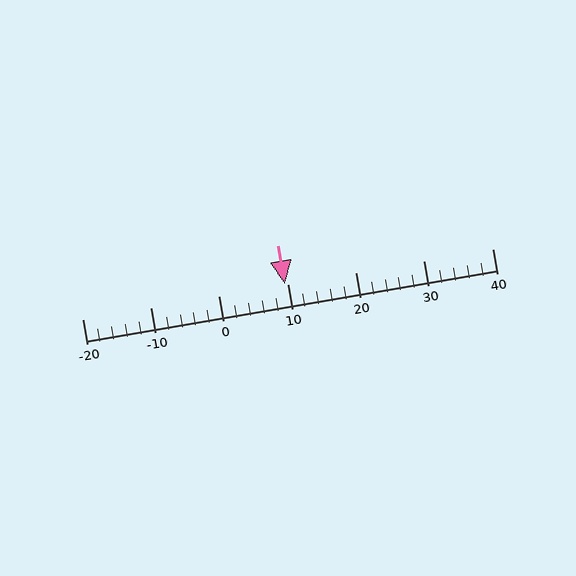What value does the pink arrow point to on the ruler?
The pink arrow points to approximately 10.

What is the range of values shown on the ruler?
The ruler shows values from -20 to 40.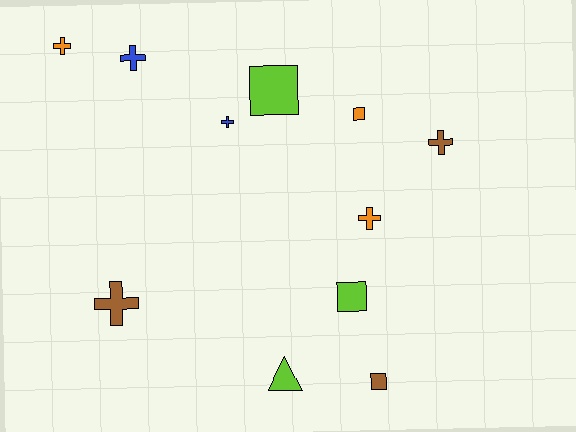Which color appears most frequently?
Orange, with 3 objects.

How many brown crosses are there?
There are 2 brown crosses.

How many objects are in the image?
There are 11 objects.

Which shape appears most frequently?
Cross, with 6 objects.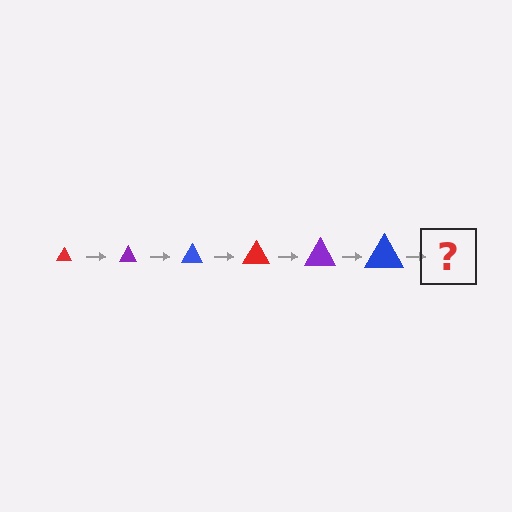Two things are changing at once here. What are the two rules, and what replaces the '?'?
The two rules are that the triangle grows larger each step and the color cycles through red, purple, and blue. The '?' should be a red triangle, larger than the previous one.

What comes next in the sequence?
The next element should be a red triangle, larger than the previous one.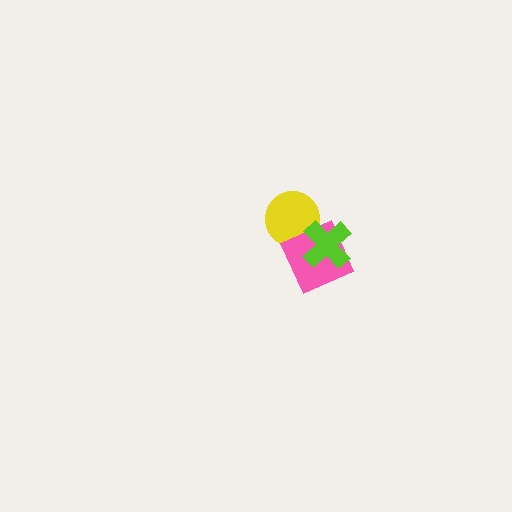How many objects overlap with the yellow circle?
2 objects overlap with the yellow circle.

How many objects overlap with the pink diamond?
2 objects overlap with the pink diamond.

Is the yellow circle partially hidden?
Yes, it is partially covered by another shape.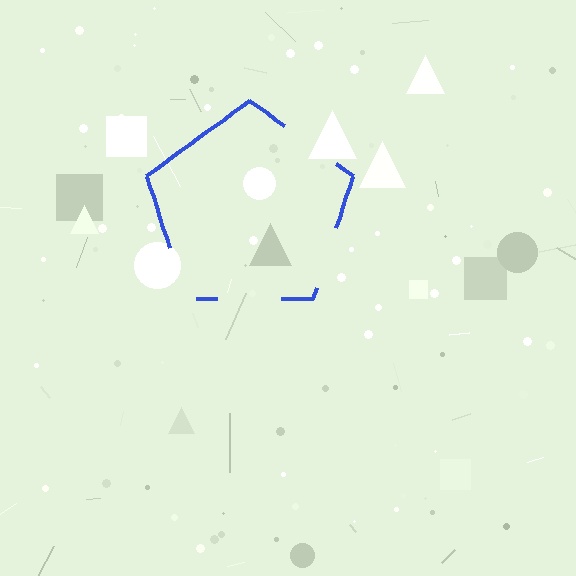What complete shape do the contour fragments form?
The contour fragments form a pentagon.